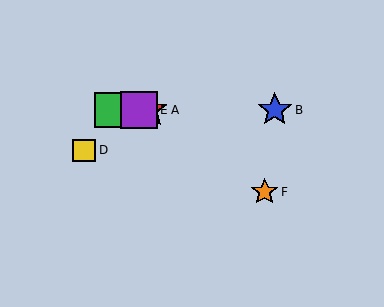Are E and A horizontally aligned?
Yes, both are at y≈110.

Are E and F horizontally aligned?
No, E is at y≈110 and F is at y≈192.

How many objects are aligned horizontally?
4 objects (A, B, C, E) are aligned horizontally.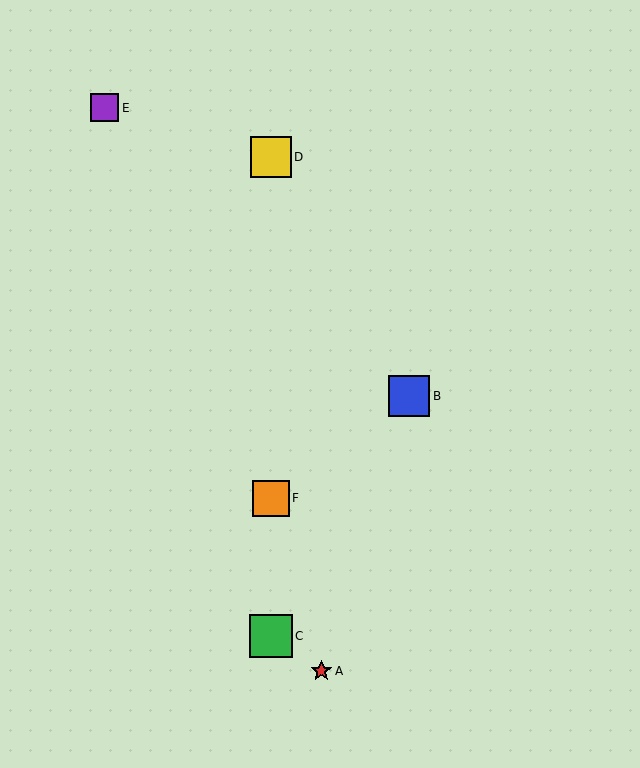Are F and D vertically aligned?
Yes, both are at x≈271.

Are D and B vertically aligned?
No, D is at x≈271 and B is at x≈409.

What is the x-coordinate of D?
Object D is at x≈271.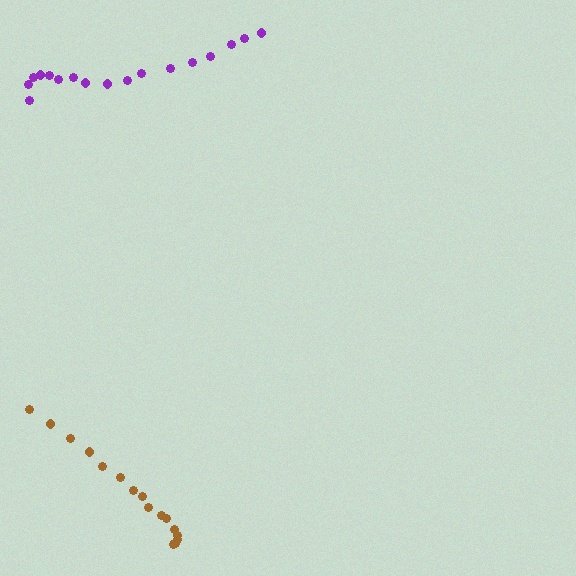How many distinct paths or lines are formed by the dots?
There are 2 distinct paths.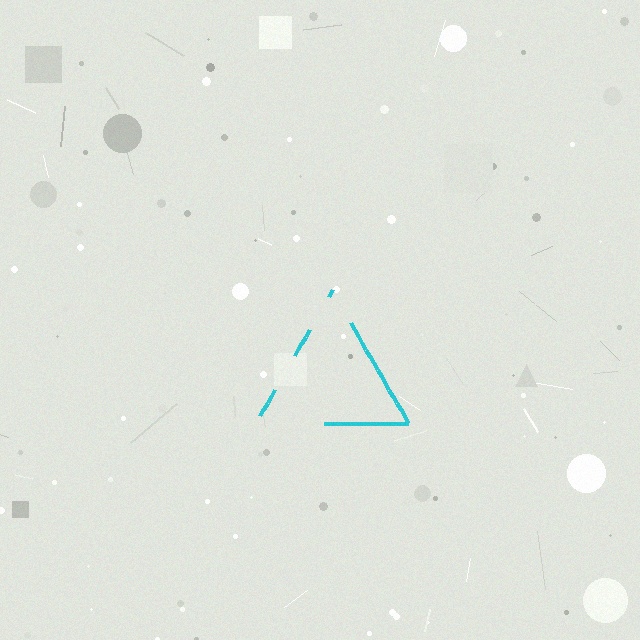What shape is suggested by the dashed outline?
The dashed outline suggests a triangle.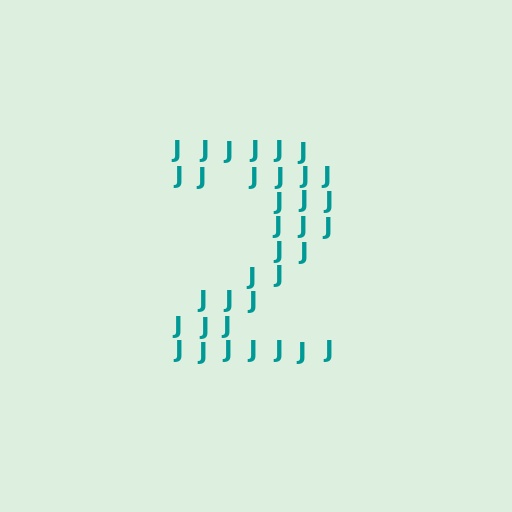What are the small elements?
The small elements are letter J's.